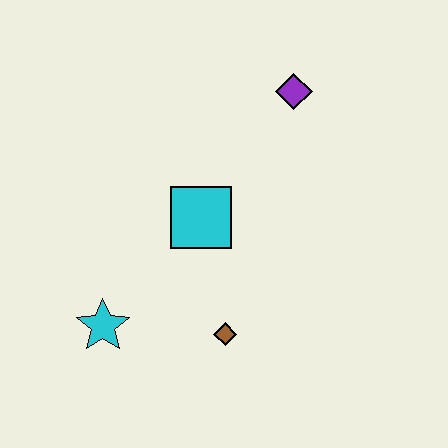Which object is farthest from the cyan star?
The purple diamond is farthest from the cyan star.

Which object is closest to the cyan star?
The brown diamond is closest to the cyan star.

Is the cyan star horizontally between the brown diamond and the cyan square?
No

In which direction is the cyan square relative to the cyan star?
The cyan square is above the cyan star.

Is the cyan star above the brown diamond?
Yes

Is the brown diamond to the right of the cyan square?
Yes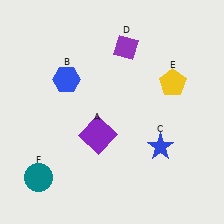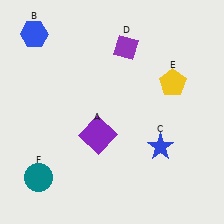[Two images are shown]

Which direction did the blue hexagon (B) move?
The blue hexagon (B) moved up.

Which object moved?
The blue hexagon (B) moved up.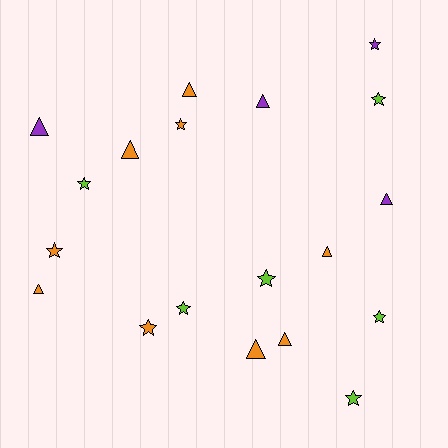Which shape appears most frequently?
Star, with 10 objects.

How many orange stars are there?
There are 3 orange stars.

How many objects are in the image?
There are 19 objects.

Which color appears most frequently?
Orange, with 9 objects.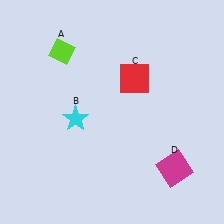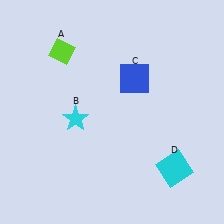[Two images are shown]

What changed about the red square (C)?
In Image 1, C is red. In Image 2, it changed to blue.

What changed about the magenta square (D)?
In Image 1, D is magenta. In Image 2, it changed to cyan.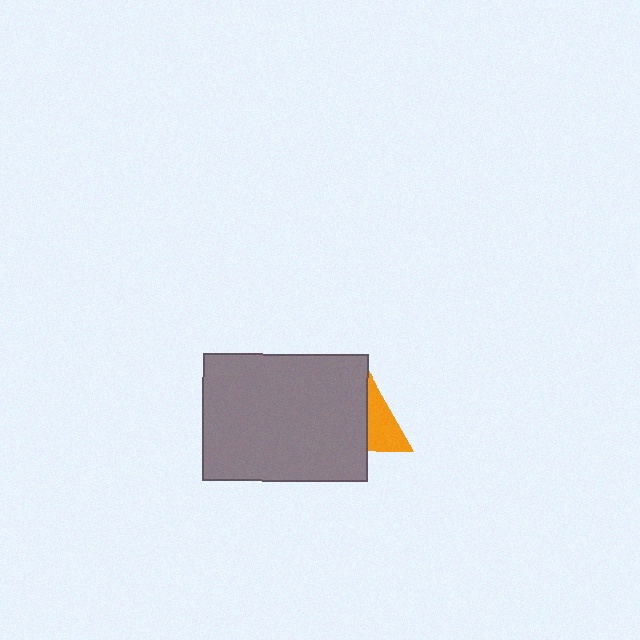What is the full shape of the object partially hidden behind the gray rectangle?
The partially hidden object is an orange triangle.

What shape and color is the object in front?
The object in front is a gray rectangle.